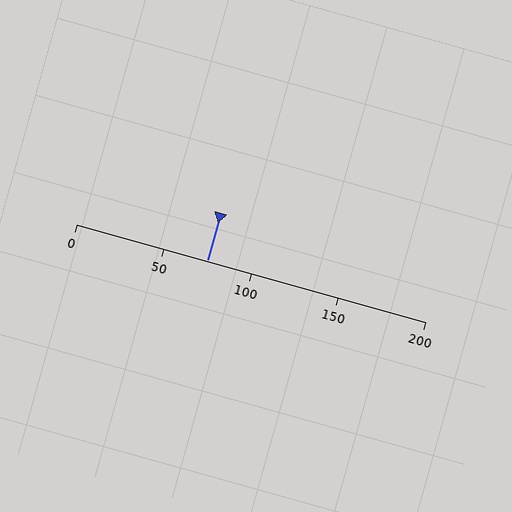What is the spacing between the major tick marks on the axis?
The major ticks are spaced 50 apart.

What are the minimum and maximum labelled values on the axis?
The axis runs from 0 to 200.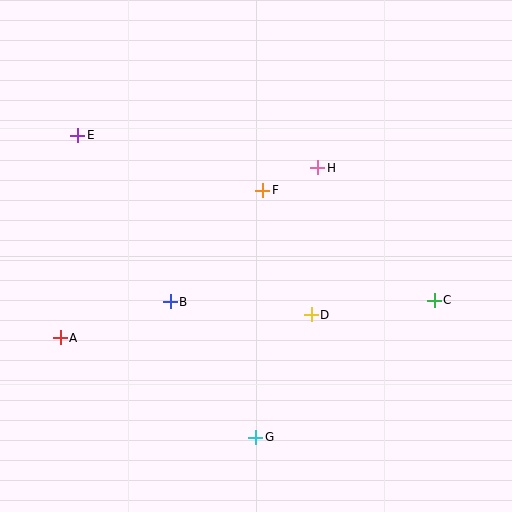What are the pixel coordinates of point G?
Point G is at (256, 437).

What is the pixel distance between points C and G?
The distance between C and G is 225 pixels.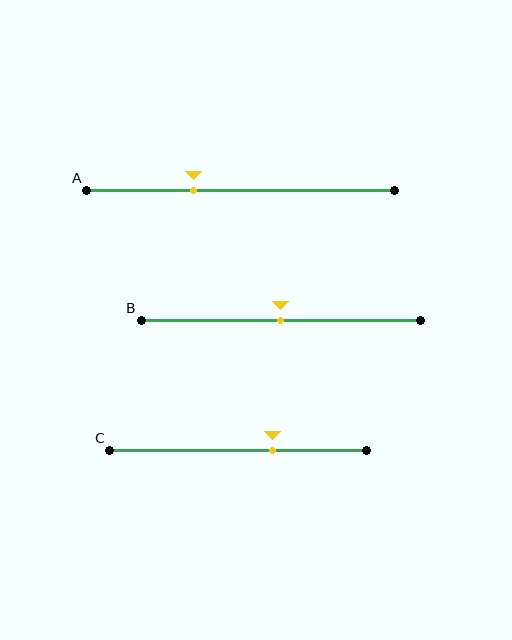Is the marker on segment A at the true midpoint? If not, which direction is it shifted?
No, the marker on segment A is shifted to the left by about 15% of the segment length.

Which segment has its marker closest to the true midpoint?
Segment B has its marker closest to the true midpoint.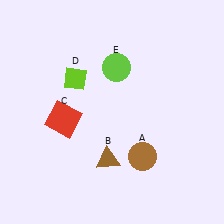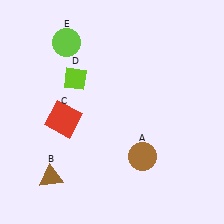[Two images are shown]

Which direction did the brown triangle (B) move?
The brown triangle (B) moved left.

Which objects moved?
The objects that moved are: the brown triangle (B), the lime circle (E).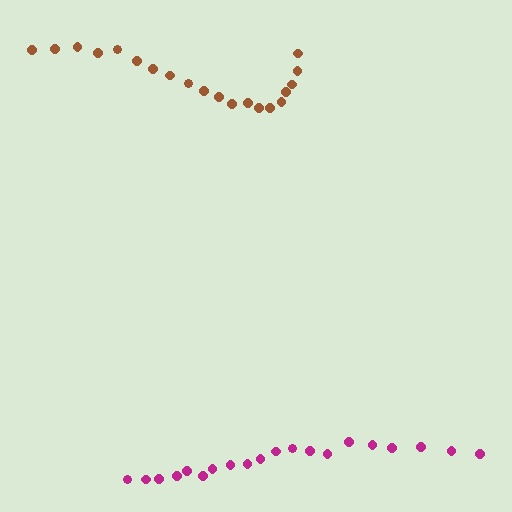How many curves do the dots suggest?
There are 2 distinct paths.